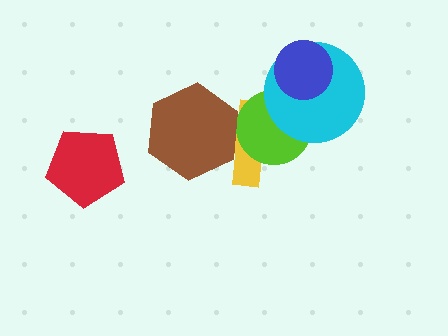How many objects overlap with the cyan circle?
3 objects overlap with the cyan circle.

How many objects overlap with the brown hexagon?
1 object overlaps with the brown hexagon.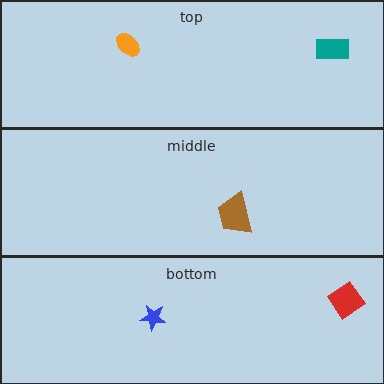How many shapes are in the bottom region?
2.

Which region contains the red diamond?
The bottom region.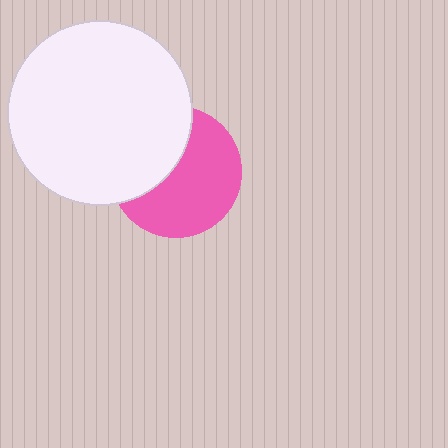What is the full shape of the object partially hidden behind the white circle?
The partially hidden object is a pink circle.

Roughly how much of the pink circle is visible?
About half of it is visible (roughly 60%).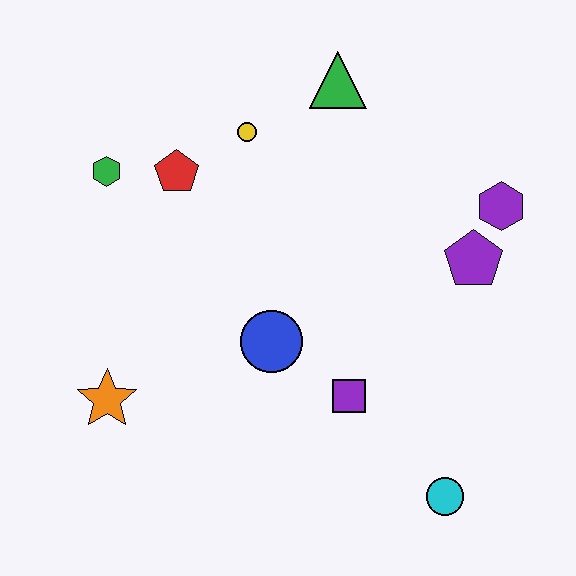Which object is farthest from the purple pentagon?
The orange star is farthest from the purple pentagon.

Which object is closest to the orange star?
The blue circle is closest to the orange star.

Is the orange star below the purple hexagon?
Yes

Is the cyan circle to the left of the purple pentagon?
Yes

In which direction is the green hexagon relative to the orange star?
The green hexagon is above the orange star.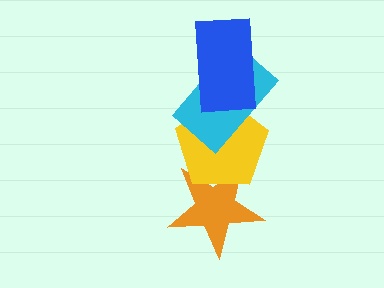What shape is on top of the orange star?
The yellow pentagon is on top of the orange star.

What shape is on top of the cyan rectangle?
The blue rectangle is on top of the cyan rectangle.